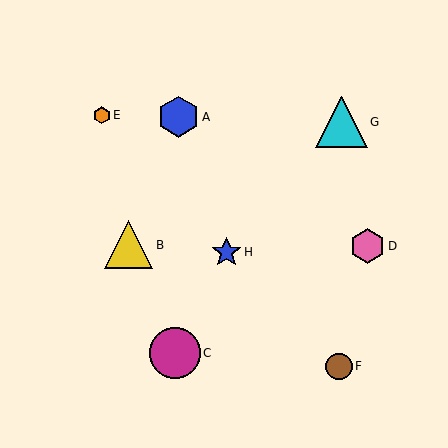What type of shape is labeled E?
Shape E is an orange hexagon.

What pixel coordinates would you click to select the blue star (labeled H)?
Click at (226, 252) to select the blue star H.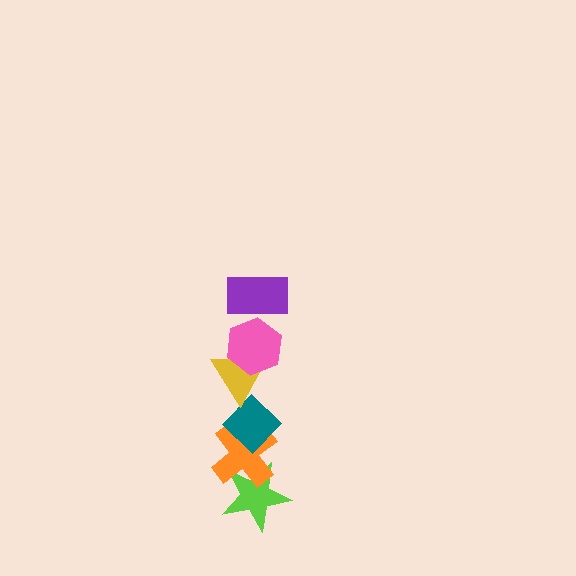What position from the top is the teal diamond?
The teal diamond is 4th from the top.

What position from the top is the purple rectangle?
The purple rectangle is 1st from the top.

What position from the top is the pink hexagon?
The pink hexagon is 2nd from the top.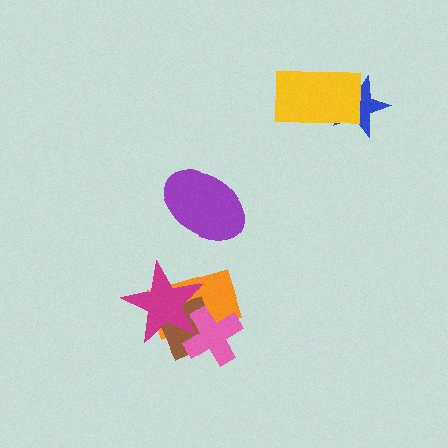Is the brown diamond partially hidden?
Yes, it is partially covered by another shape.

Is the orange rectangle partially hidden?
Yes, it is partially covered by another shape.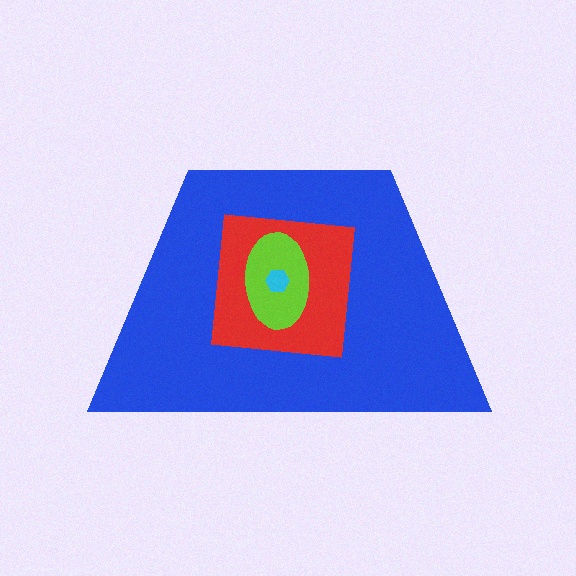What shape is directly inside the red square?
The lime ellipse.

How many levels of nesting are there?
4.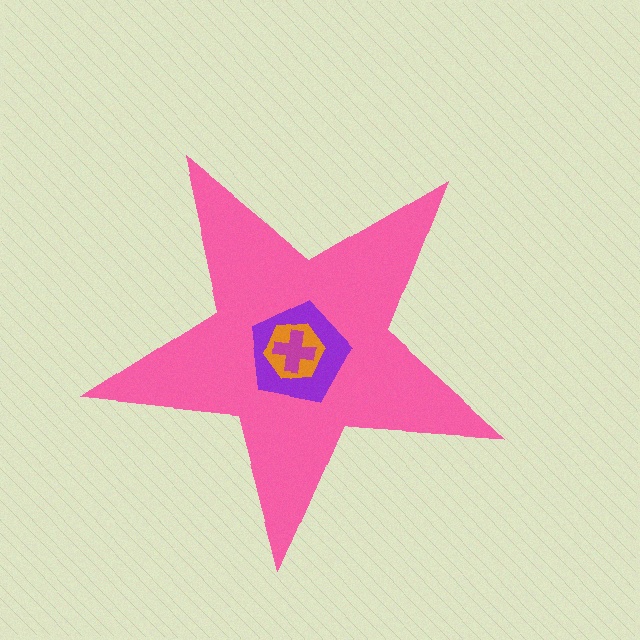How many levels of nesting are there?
4.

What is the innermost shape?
The magenta cross.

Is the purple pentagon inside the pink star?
Yes.